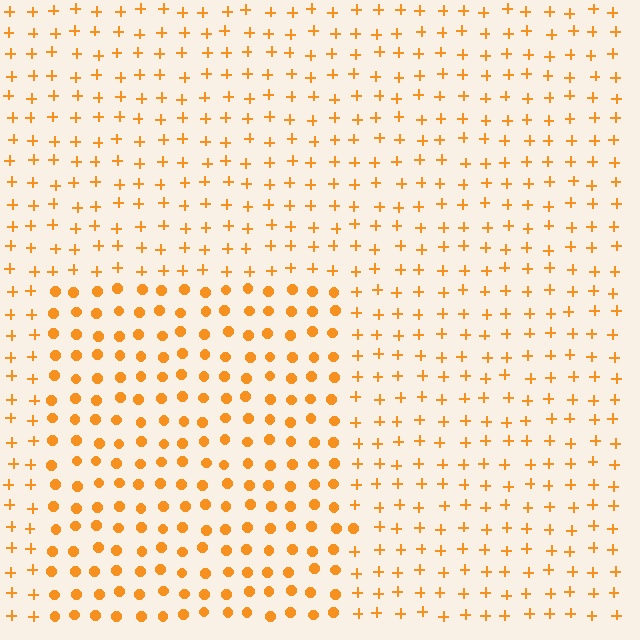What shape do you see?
I see a rectangle.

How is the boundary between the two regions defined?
The boundary is defined by a change in element shape: circles inside vs. plus signs outside. All elements share the same color and spacing.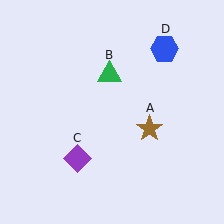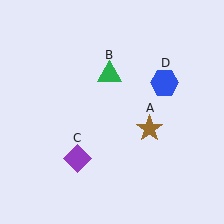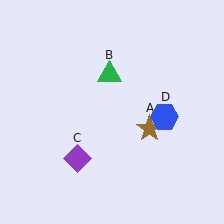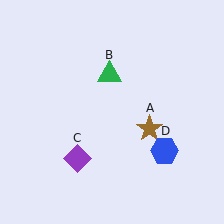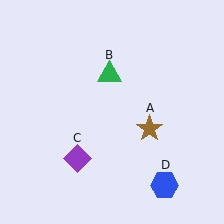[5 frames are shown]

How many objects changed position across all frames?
1 object changed position: blue hexagon (object D).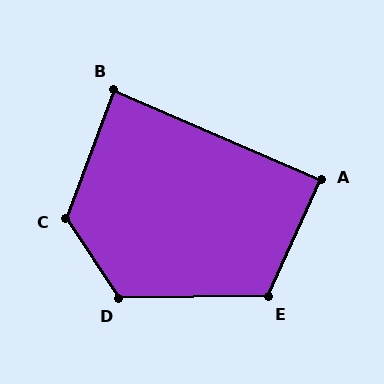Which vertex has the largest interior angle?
C, at approximately 126 degrees.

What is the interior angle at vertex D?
Approximately 123 degrees (obtuse).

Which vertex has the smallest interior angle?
B, at approximately 87 degrees.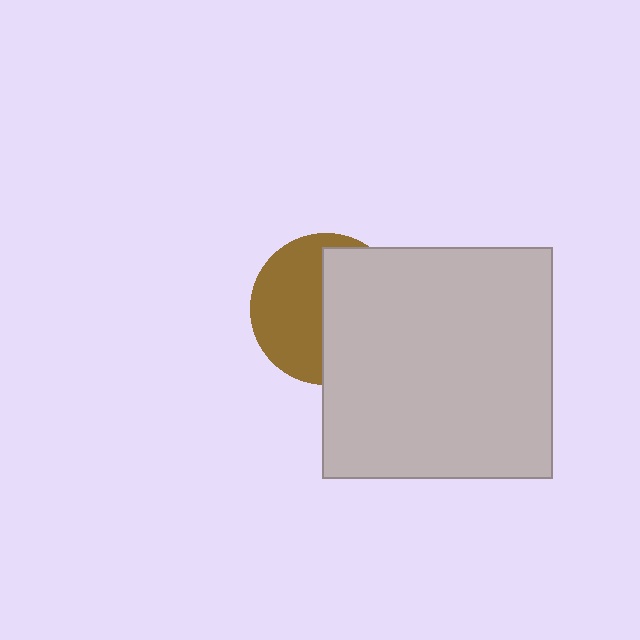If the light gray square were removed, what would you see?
You would see the complete brown circle.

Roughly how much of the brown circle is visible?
About half of it is visible (roughly 49%).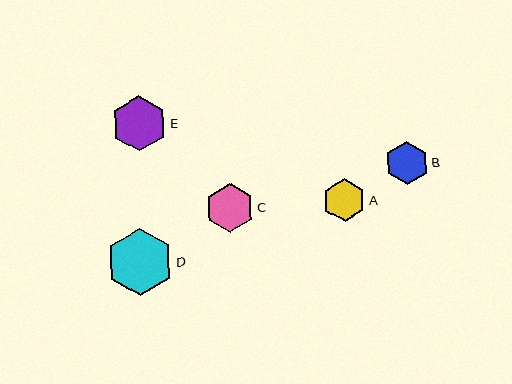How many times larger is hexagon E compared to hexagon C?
Hexagon E is approximately 1.1 times the size of hexagon C.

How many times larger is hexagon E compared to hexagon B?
Hexagon E is approximately 1.3 times the size of hexagon B.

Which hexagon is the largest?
Hexagon D is the largest with a size of approximately 67 pixels.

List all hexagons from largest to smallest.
From largest to smallest: D, E, C, B, A.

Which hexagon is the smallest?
Hexagon A is the smallest with a size of approximately 43 pixels.